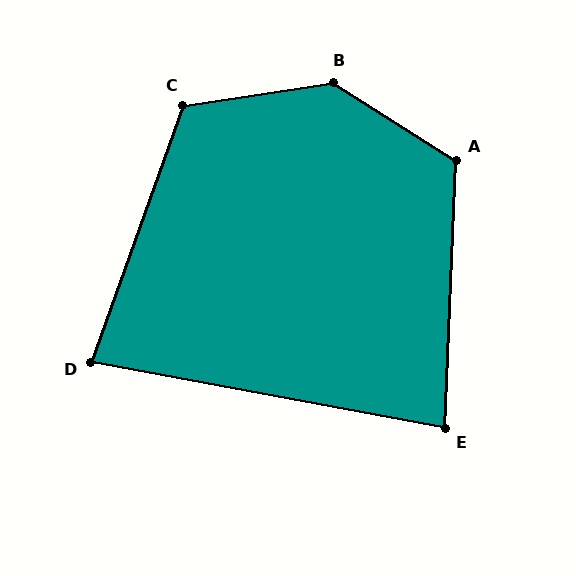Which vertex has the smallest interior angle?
D, at approximately 81 degrees.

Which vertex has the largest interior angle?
B, at approximately 139 degrees.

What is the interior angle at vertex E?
Approximately 82 degrees (acute).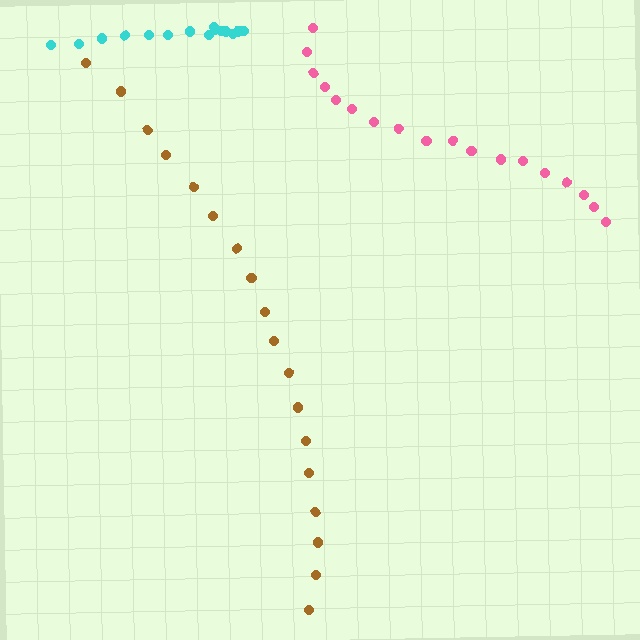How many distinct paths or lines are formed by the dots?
There are 3 distinct paths.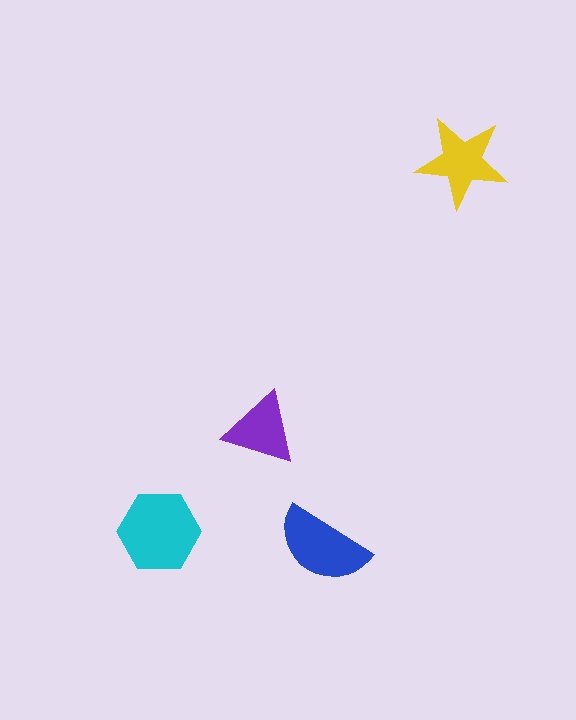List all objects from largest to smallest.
The cyan hexagon, the blue semicircle, the yellow star, the purple triangle.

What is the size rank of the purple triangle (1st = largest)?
4th.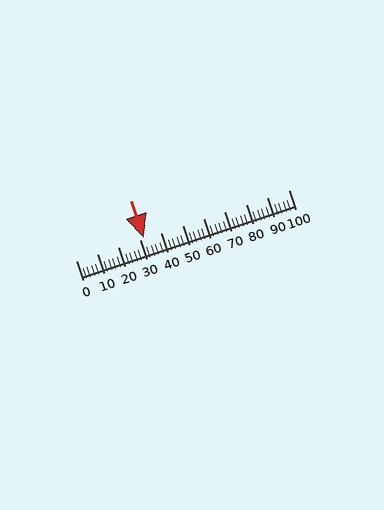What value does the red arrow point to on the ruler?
The red arrow points to approximately 32.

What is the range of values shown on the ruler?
The ruler shows values from 0 to 100.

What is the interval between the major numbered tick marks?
The major tick marks are spaced 10 units apart.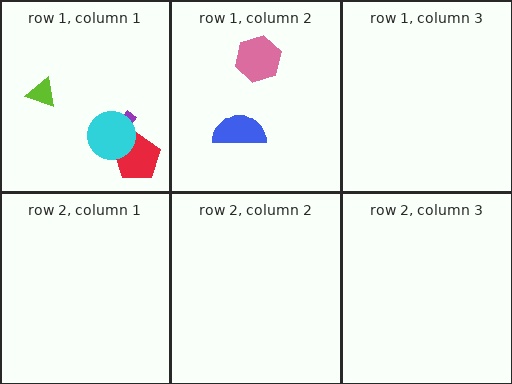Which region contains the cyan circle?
The row 1, column 1 region.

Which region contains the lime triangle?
The row 1, column 1 region.